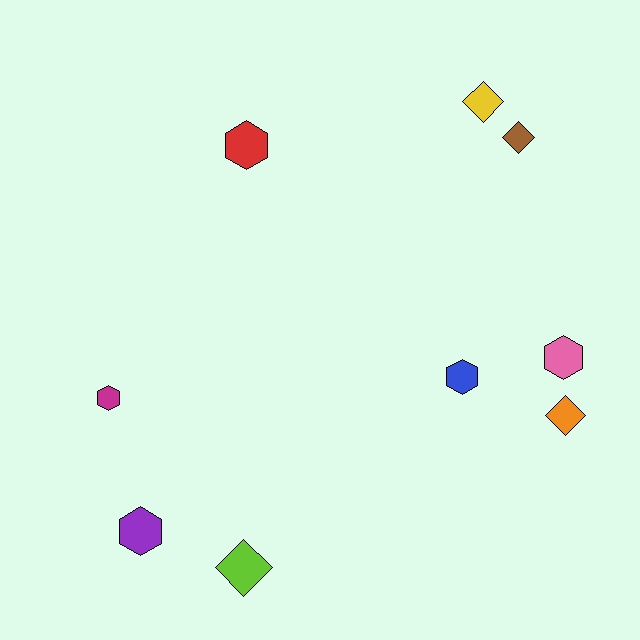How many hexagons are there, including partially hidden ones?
There are 5 hexagons.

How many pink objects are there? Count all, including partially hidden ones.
There is 1 pink object.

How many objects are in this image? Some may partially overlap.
There are 9 objects.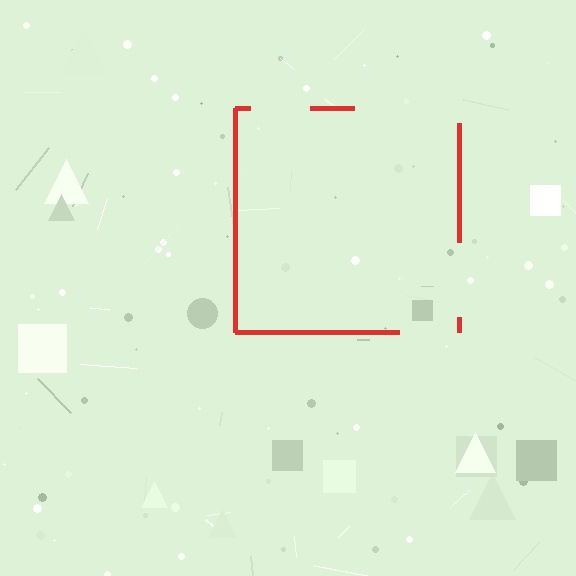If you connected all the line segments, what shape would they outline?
They would outline a square.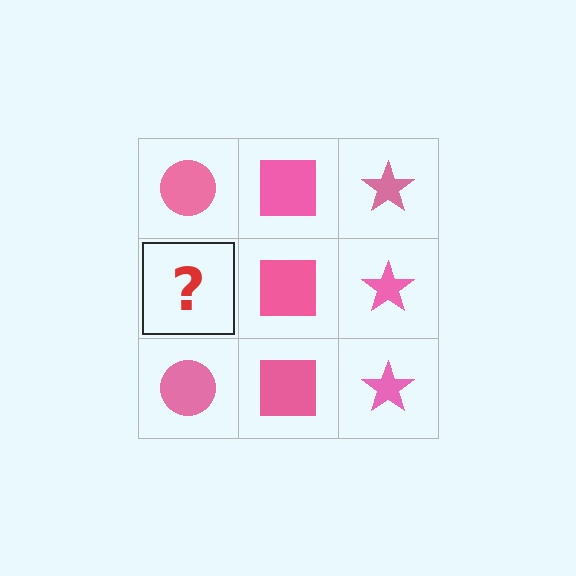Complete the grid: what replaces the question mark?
The question mark should be replaced with a pink circle.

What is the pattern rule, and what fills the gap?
The rule is that each column has a consistent shape. The gap should be filled with a pink circle.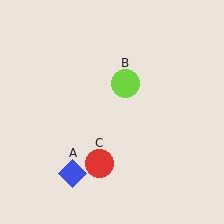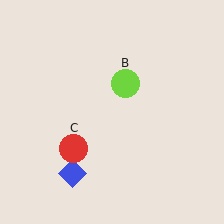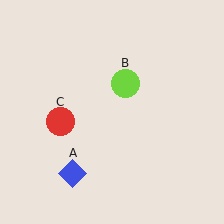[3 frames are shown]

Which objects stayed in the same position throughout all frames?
Blue diamond (object A) and lime circle (object B) remained stationary.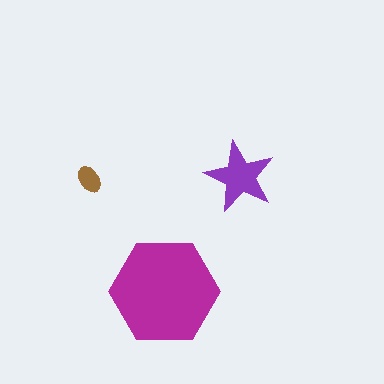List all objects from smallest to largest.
The brown ellipse, the purple star, the magenta hexagon.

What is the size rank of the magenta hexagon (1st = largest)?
1st.